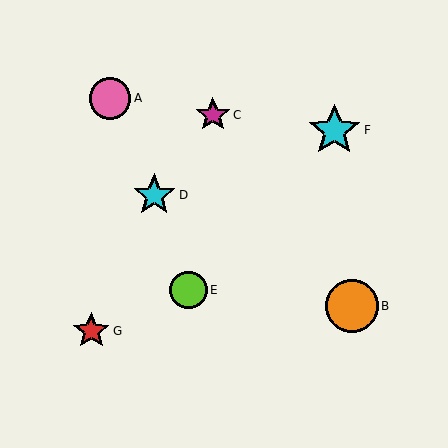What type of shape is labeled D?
Shape D is a cyan star.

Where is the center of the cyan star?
The center of the cyan star is at (154, 195).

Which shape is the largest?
The orange circle (labeled B) is the largest.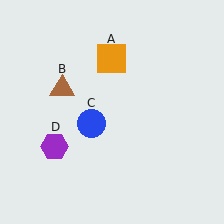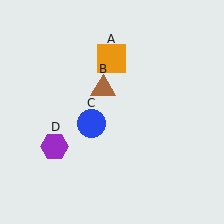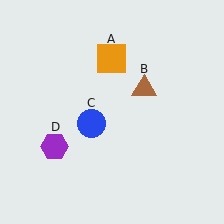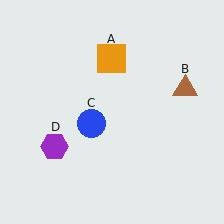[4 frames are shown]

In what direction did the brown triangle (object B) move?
The brown triangle (object B) moved right.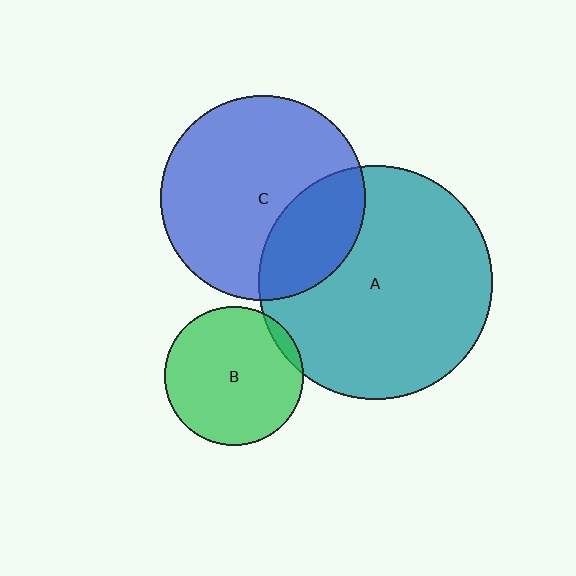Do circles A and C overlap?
Yes.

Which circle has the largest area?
Circle A (teal).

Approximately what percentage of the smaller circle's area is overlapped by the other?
Approximately 30%.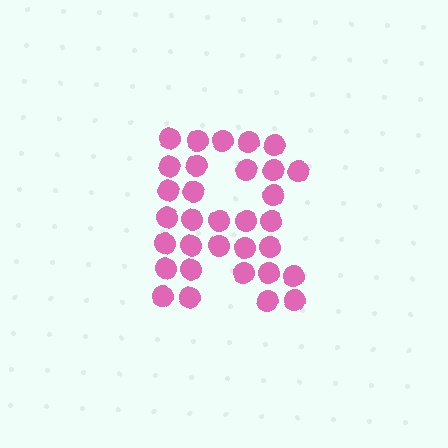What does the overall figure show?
The overall figure shows the letter R.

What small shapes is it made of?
It is made of small circles.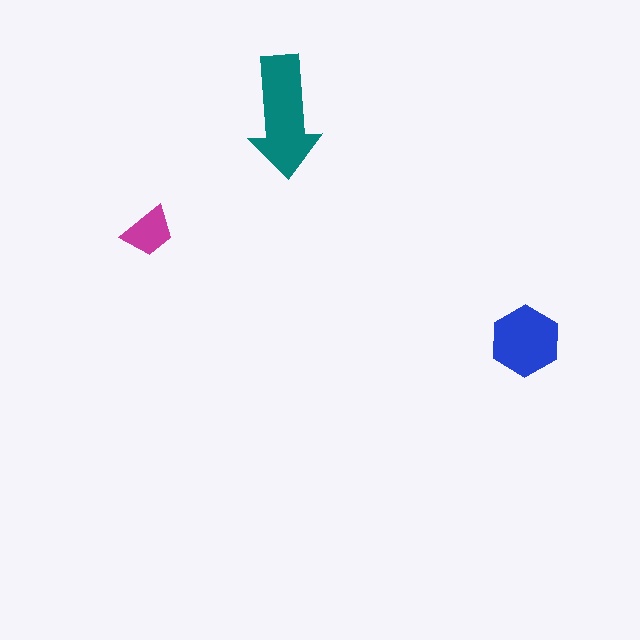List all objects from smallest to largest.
The magenta trapezoid, the blue hexagon, the teal arrow.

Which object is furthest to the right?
The blue hexagon is rightmost.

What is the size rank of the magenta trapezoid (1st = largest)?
3rd.